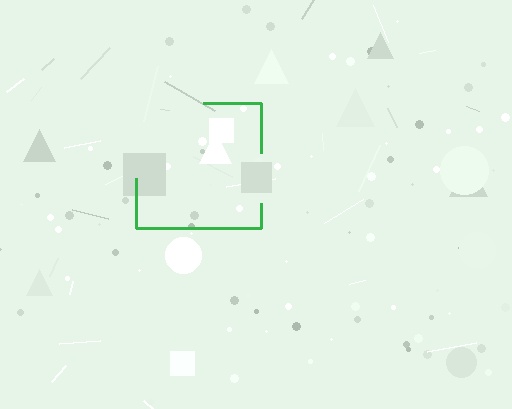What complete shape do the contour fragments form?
The contour fragments form a square.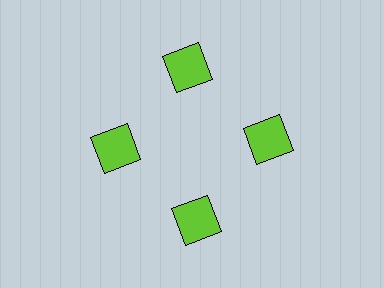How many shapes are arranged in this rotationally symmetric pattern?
There are 4 shapes, arranged in 4 groups of 1.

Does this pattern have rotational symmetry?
Yes, this pattern has 4-fold rotational symmetry. It looks the same after rotating 90 degrees around the center.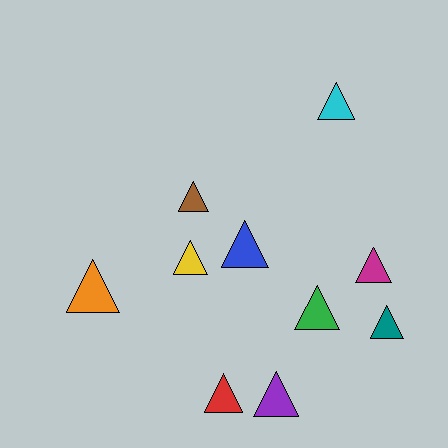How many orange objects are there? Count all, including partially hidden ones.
There is 1 orange object.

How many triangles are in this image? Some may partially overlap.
There are 10 triangles.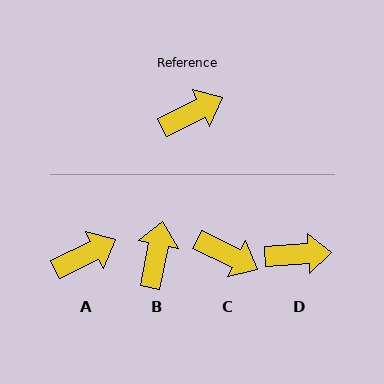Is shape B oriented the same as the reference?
No, it is off by about 53 degrees.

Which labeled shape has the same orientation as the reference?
A.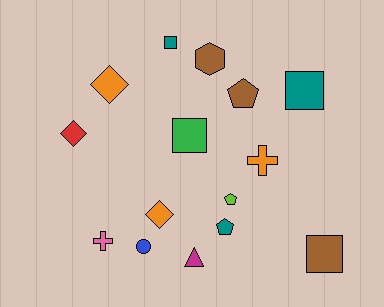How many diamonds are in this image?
There are 3 diamonds.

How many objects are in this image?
There are 15 objects.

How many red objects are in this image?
There is 1 red object.